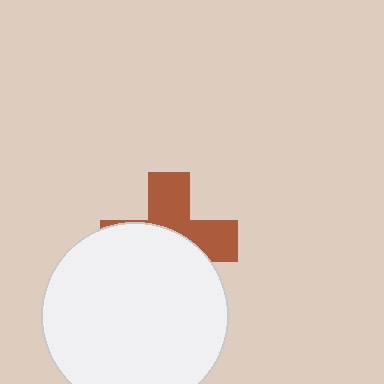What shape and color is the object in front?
The object in front is a white circle.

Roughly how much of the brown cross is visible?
A small part of it is visible (roughly 44%).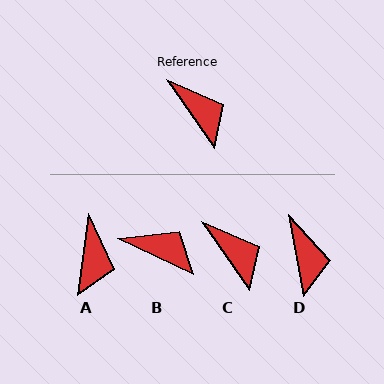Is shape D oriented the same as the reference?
No, it is off by about 25 degrees.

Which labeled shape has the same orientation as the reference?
C.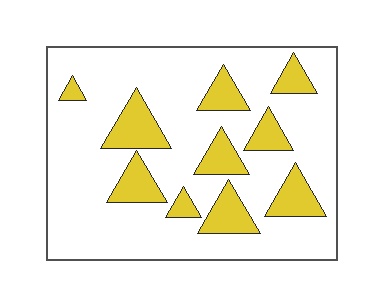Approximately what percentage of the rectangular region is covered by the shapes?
Approximately 20%.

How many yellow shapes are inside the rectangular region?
10.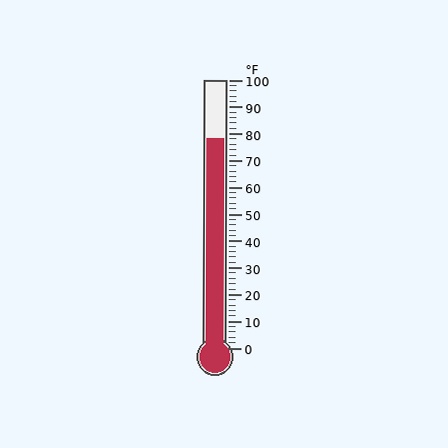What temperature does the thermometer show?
The thermometer shows approximately 78°F.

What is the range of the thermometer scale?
The thermometer scale ranges from 0°F to 100°F.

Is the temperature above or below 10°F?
The temperature is above 10°F.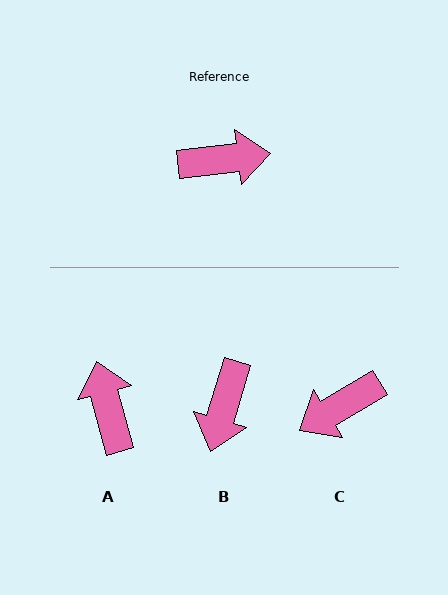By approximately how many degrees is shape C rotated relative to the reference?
Approximately 156 degrees clockwise.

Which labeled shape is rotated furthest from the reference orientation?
C, about 156 degrees away.